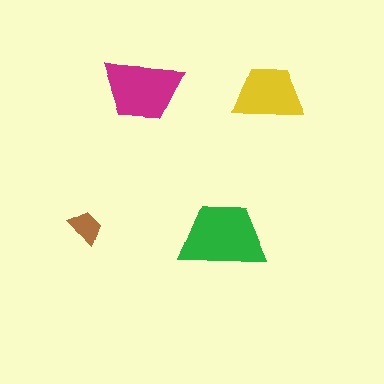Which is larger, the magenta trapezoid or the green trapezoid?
The green one.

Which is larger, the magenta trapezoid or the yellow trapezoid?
The magenta one.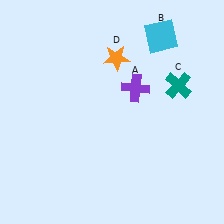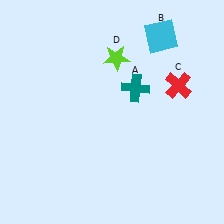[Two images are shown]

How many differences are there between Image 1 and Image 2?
There are 3 differences between the two images.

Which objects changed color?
A changed from purple to teal. C changed from teal to red. D changed from orange to lime.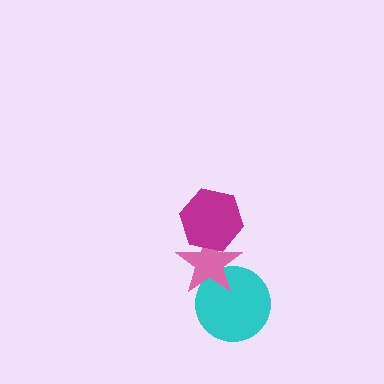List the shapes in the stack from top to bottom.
From top to bottom: the magenta hexagon, the pink star, the cyan circle.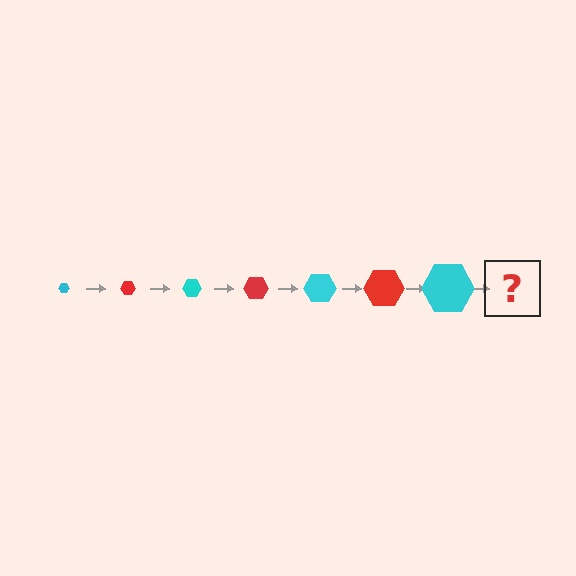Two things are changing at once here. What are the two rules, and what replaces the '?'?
The two rules are that the hexagon grows larger each step and the color cycles through cyan and red. The '?' should be a red hexagon, larger than the previous one.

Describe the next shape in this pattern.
It should be a red hexagon, larger than the previous one.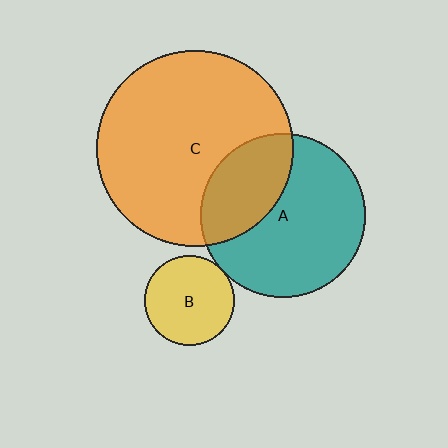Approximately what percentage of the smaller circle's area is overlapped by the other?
Approximately 5%.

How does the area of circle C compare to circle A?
Approximately 1.4 times.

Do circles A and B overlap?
Yes.